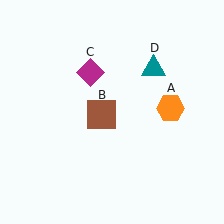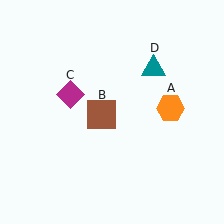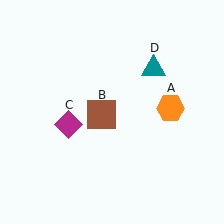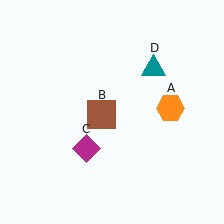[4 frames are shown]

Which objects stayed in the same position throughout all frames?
Orange hexagon (object A) and brown square (object B) and teal triangle (object D) remained stationary.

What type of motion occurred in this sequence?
The magenta diamond (object C) rotated counterclockwise around the center of the scene.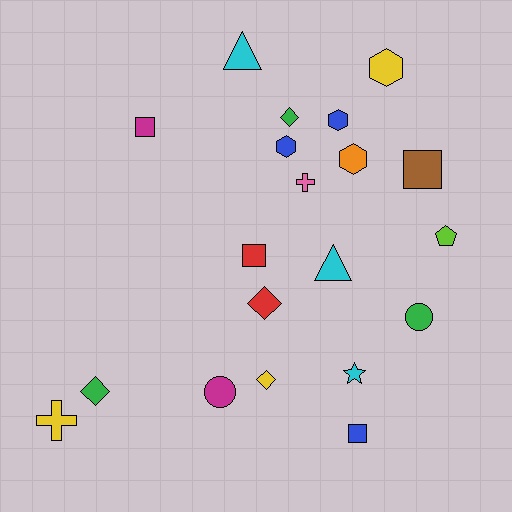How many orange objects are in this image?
There is 1 orange object.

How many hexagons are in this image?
There are 4 hexagons.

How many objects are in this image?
There are 20 objects.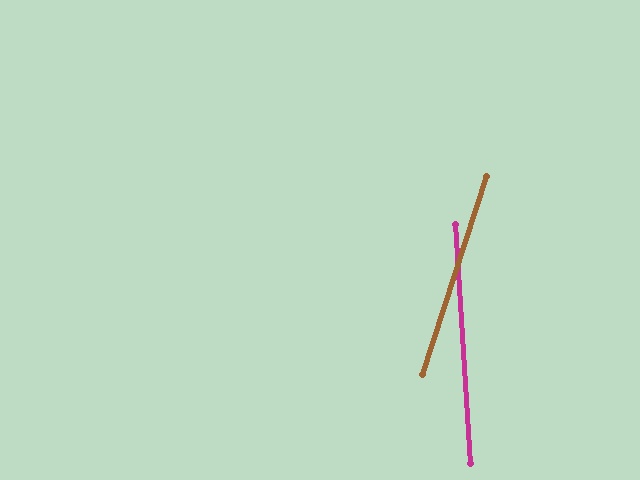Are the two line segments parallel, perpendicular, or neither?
Neither parallel nor perpendicular — they differ by about 22°.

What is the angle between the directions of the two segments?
Approximately 22 degrees.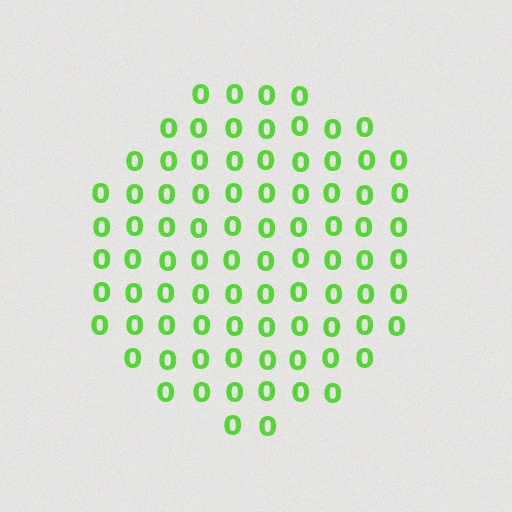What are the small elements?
The small elements are digit 0's.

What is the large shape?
The large shape is a circle.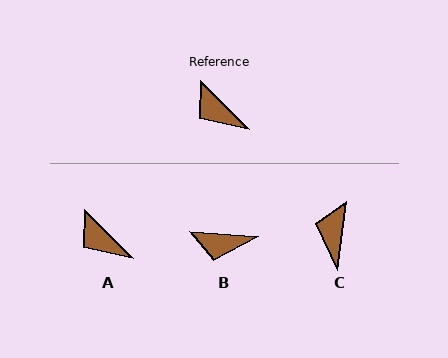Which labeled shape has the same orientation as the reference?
A.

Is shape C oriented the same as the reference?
No, it is off by about 52 degrees.